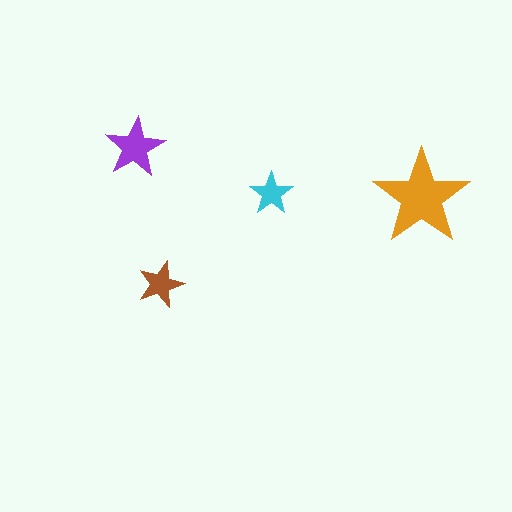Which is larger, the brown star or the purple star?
The purple one.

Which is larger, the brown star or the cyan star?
The brown one.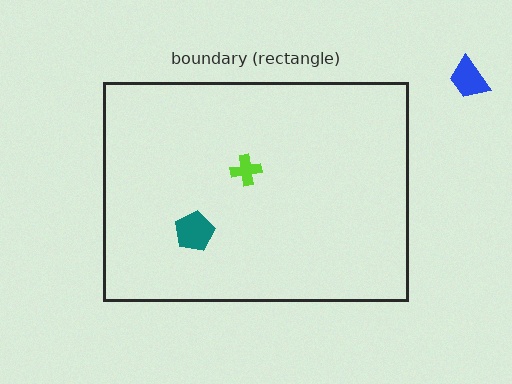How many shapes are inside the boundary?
2 inside, 1 outside.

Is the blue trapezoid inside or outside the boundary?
Outside.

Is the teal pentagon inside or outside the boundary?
Inside.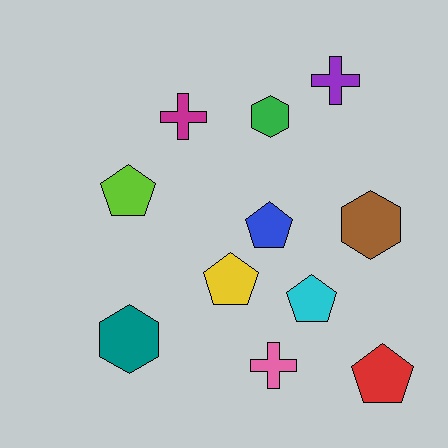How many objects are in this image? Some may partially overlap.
There are 11 objects.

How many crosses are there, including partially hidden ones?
There are 3 crosses.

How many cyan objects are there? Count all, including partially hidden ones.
There is 1 cyan object.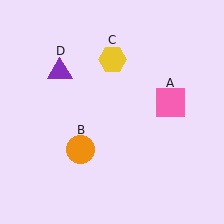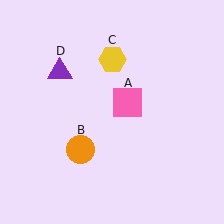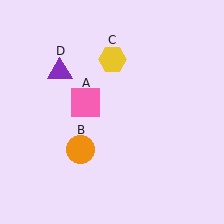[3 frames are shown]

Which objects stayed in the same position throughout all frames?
Orange circle (object B) and yellow hexagon (object C) and purple triangle (object D) remained stationary.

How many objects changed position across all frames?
1 object changed position: pink square (object A).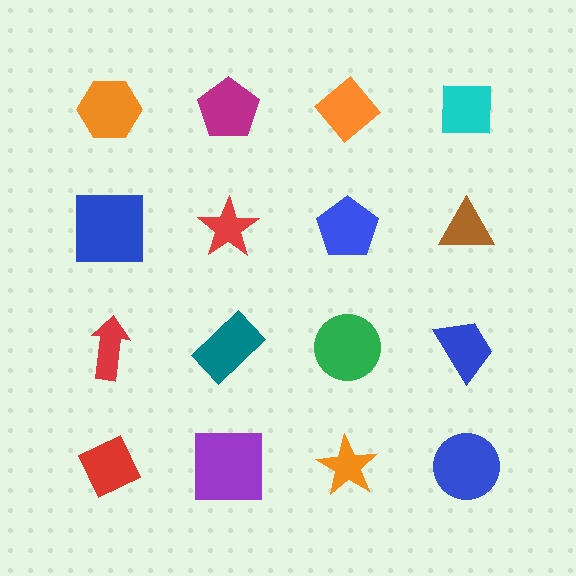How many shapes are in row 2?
4 shapes.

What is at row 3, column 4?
A blue trapezoid.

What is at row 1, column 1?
An orange hexagon.